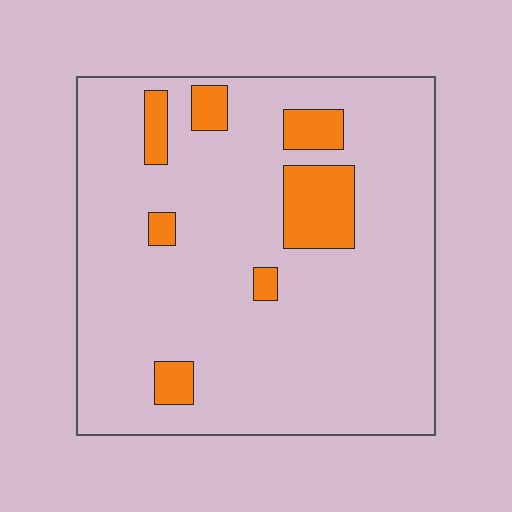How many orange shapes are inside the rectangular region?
7.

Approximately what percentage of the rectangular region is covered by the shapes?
Approximately 10%.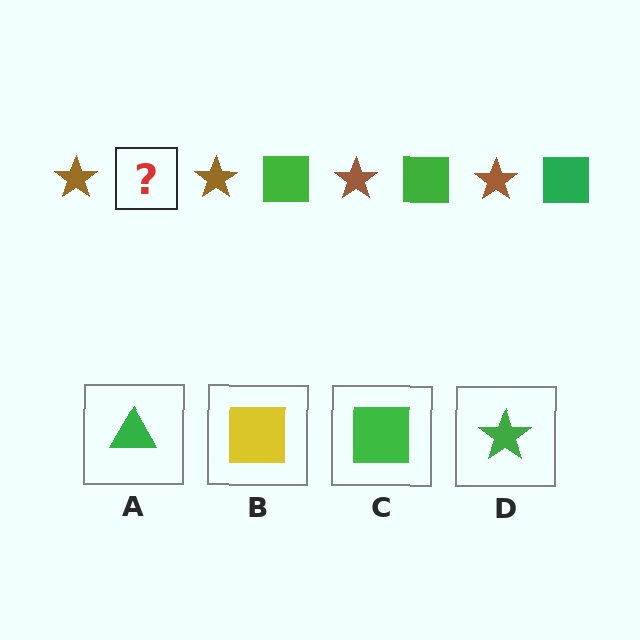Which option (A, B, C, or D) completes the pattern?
C.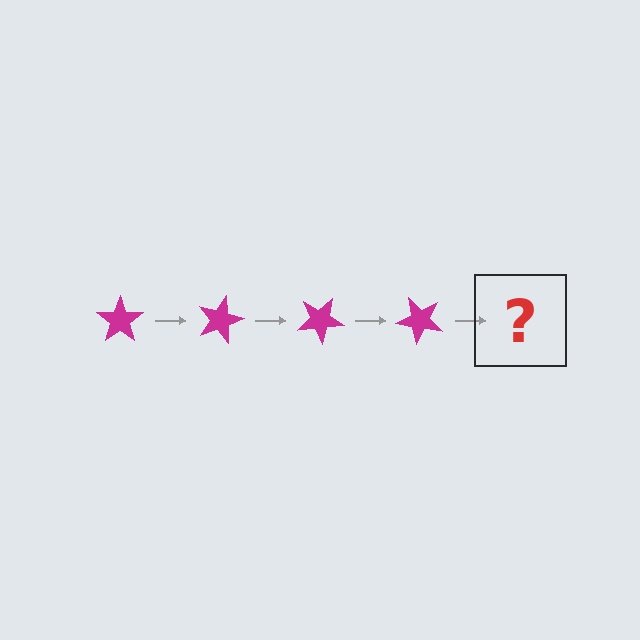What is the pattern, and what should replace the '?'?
The pattern is that the star rotates 15 degrees each step. The '?' should be a magenta star rotated 60 degrees.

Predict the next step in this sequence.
The next step is a magenta star rotated 60 degrees.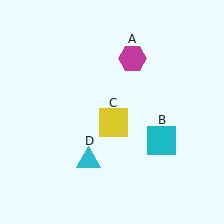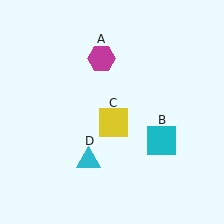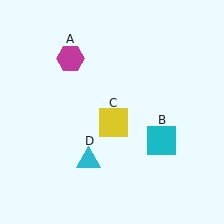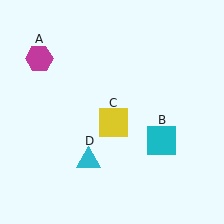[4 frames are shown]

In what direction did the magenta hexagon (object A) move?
The magenta hexagon (object A) moved left.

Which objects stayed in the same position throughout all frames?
Cyan square (object B) and yellow square (object C) and cyan triangle (object D) remained stationary.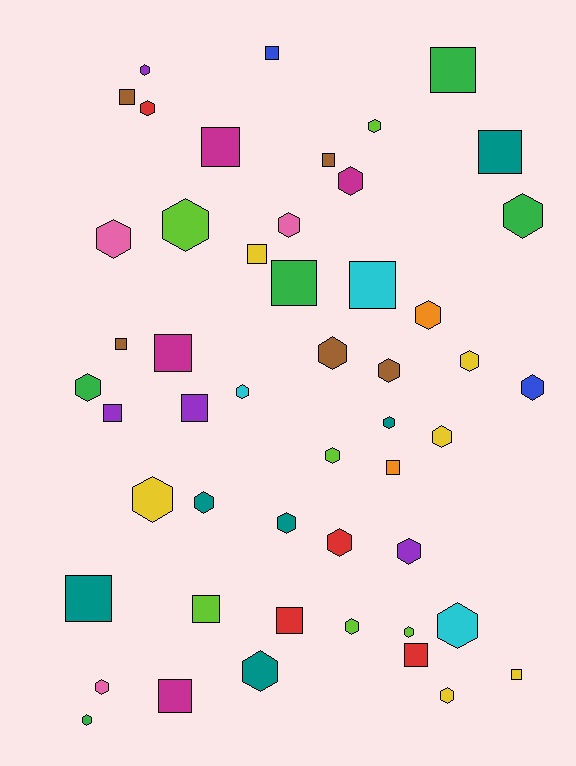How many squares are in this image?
There are 20 squares.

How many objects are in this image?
There are 50 objects.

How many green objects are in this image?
There are 5 green objects.